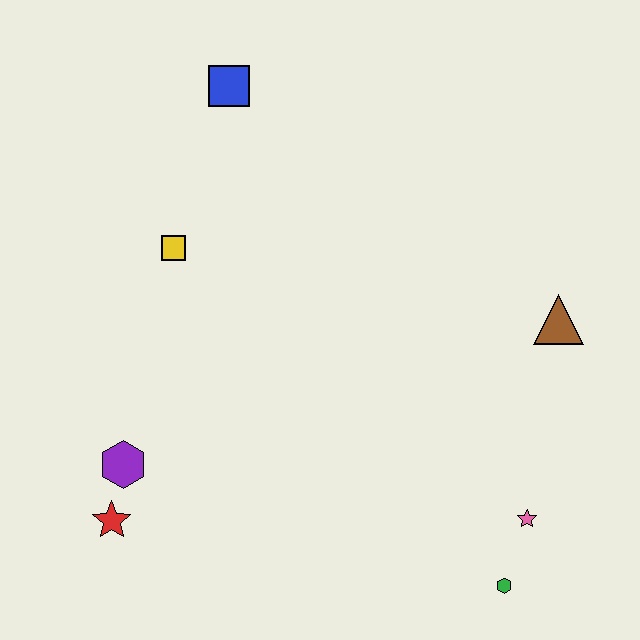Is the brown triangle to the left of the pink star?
No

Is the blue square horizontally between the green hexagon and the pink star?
No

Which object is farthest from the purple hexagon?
The brown triangle is farthest from the purple hexagon.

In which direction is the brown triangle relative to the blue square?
The brown triangle is to the right of the blue square.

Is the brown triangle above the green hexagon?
Yes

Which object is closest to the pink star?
The green hexagon is closest to the pink star.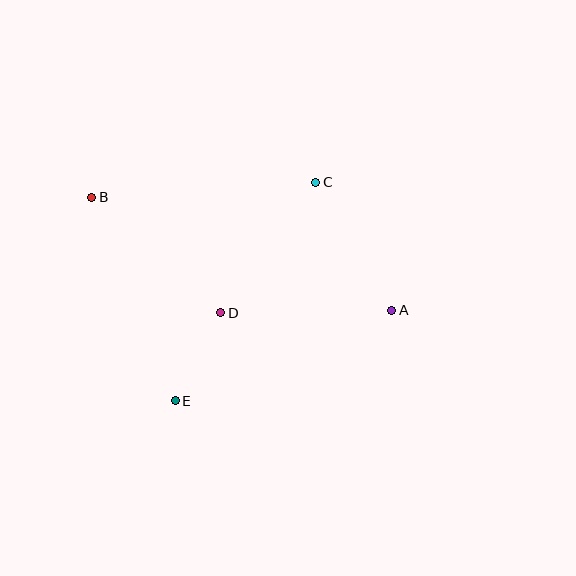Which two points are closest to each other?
Points D and E are closest to each other.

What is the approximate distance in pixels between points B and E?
The distance between B and E is approximately 220 pixels.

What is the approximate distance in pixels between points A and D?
The distance between A and D is approximately 171 pixels.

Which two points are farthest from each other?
Points A and B are farthest from each other.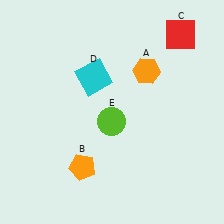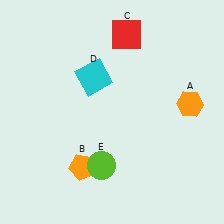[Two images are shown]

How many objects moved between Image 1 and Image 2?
3 objects moved between the two images.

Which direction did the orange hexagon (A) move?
The orange hexagon (A) moved right.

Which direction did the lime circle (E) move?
The lime circle (E) moved down.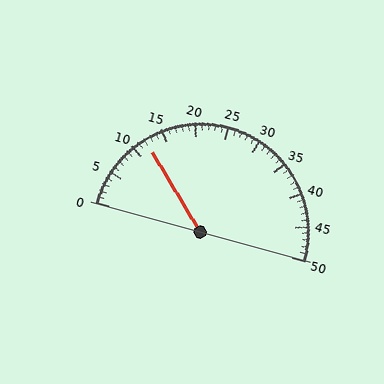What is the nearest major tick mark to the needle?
The nearest major tick mark is 10.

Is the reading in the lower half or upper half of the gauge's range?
The reading is in the lower half of the range (0 to 50).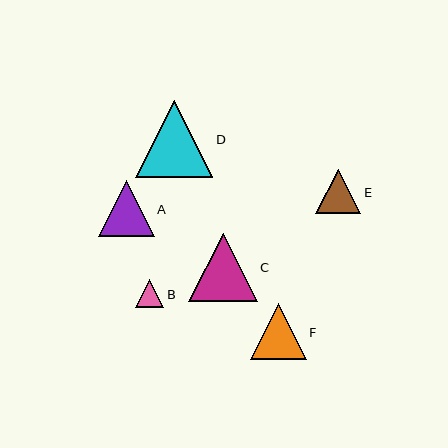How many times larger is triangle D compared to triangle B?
Triangle D is approximately 2.8 times the size of triangle B.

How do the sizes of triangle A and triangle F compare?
Triangle A and triangle F are approximately the same size.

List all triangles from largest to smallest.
From largest to smallest: D, C, A, F, E, B.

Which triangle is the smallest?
Triangle B is the smallest with a size of approximately 28 pixels.